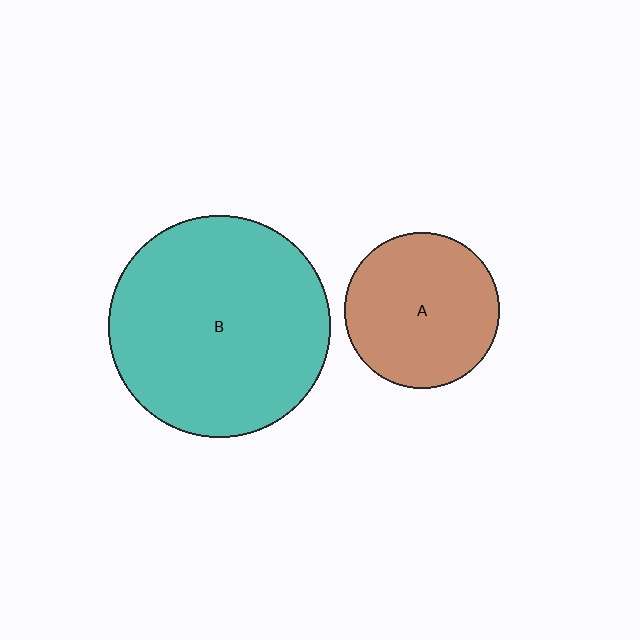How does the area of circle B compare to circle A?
Approximately 2.0 times.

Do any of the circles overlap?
No, none of the circles overlap.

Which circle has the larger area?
Circle B (teal).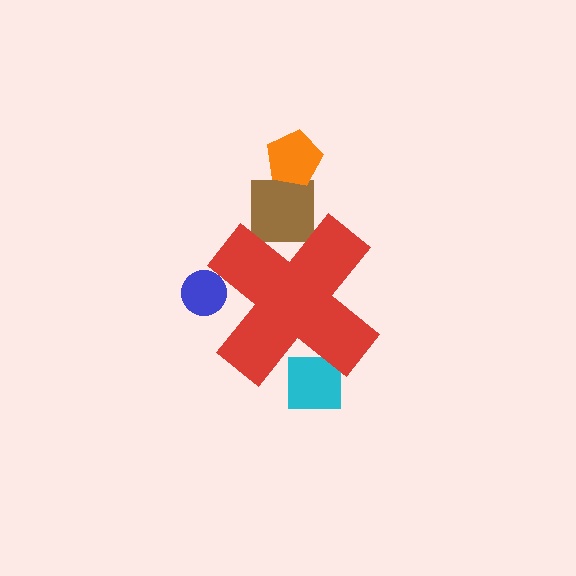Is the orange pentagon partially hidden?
No, the orange pentagon is fully visible.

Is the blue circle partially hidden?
Yes, the blue circle is partially hidden behind the red cross.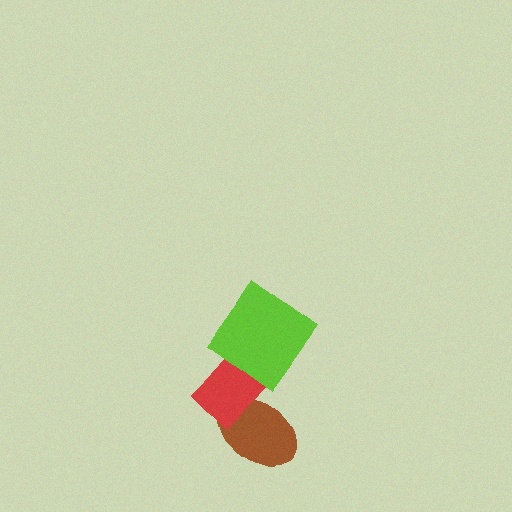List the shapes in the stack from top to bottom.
From top to bottom: the lime diamond, the red rectangle, the brown ellipse.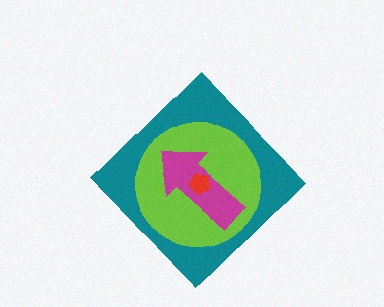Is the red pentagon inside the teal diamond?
Yes.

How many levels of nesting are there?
4.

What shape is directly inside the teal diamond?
The lime circle.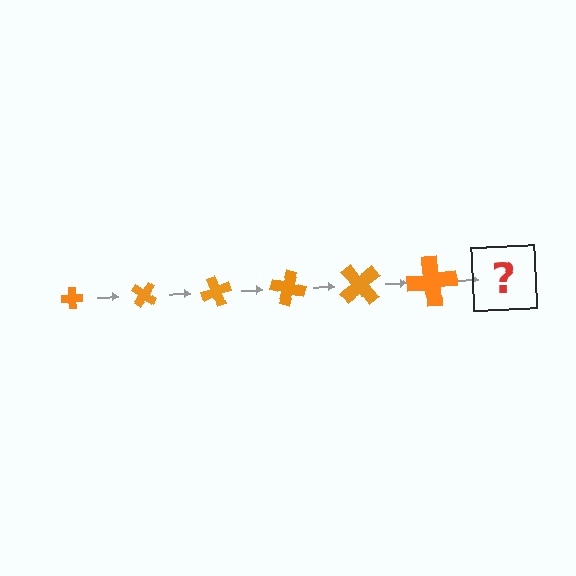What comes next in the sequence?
The next element should be a cross, larger than the previous one and rotated 210 degrees from the start.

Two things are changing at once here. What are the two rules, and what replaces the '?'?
The two rules are that the cross grows larger each step and it rotates 35 degrees each step. The '?' should be a cross, larger than the previous one and rotated 210 degrees from the start.